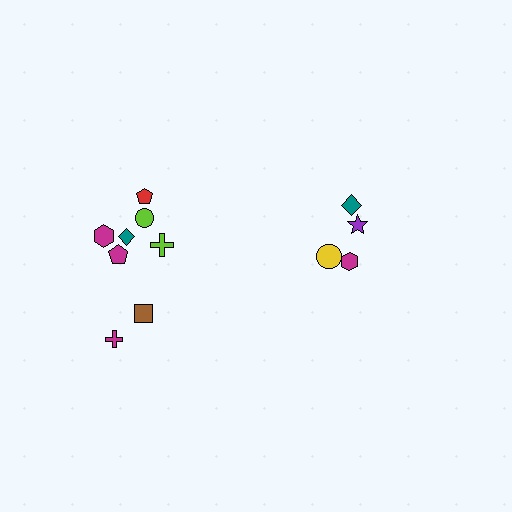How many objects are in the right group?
There are 4 objects.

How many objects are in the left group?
There are 8 objects.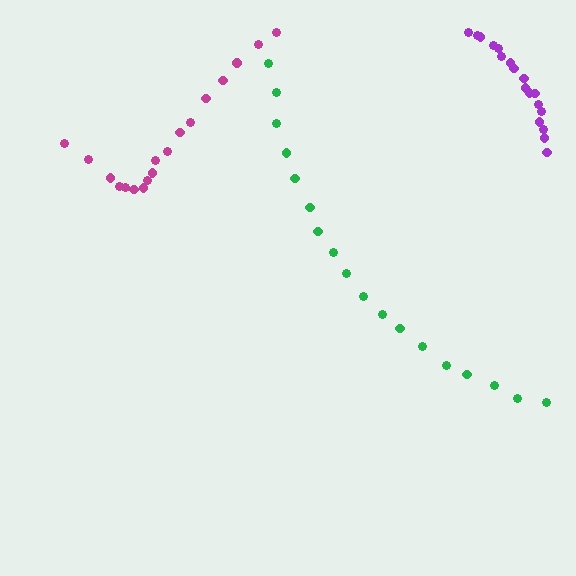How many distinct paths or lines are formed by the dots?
There are 3 distinct paths.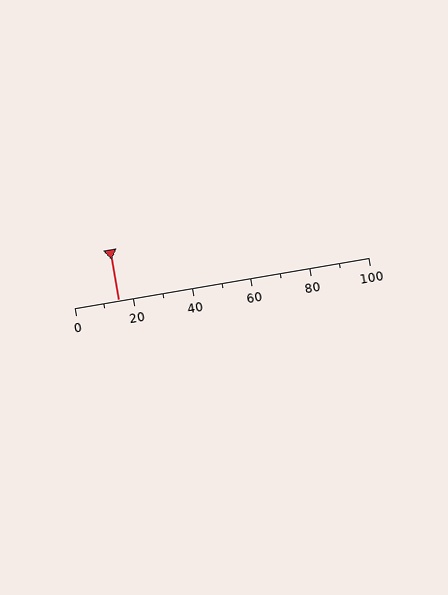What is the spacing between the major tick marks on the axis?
The major ticks are spaced 20 apart.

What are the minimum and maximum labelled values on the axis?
The axis runs from 0 to 100.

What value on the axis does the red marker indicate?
The marker indicates approximately 15.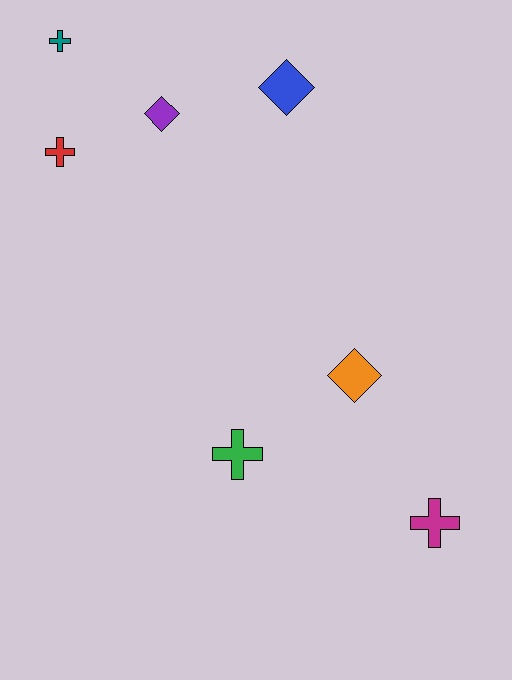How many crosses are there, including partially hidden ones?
There are 4 crosses.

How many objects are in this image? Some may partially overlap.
There are 7 objects.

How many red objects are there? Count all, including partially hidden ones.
There is 1 red object.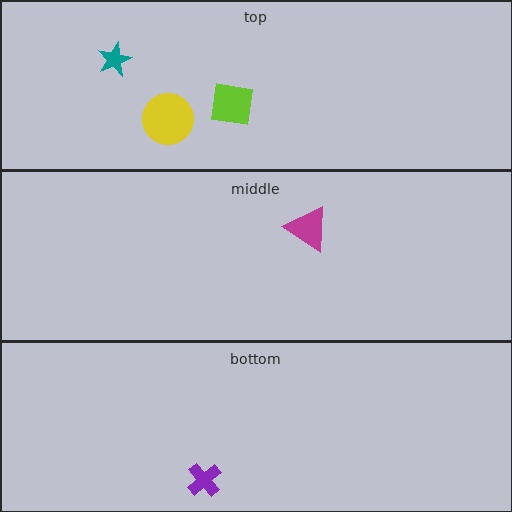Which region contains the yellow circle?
The top region.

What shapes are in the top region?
The teal star, the yellow circle, the lime square.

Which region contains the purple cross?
The bottom region.